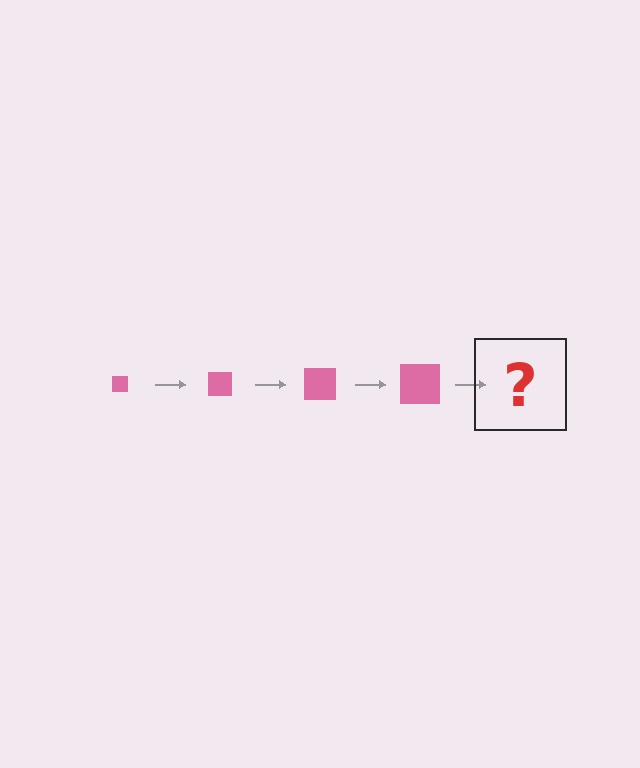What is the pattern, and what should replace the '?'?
The pattern is that the square gets progressively larger each step. The '?' should be a pink square, larger than the previous one.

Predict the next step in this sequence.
The next step is a pink square, larger than the previous one.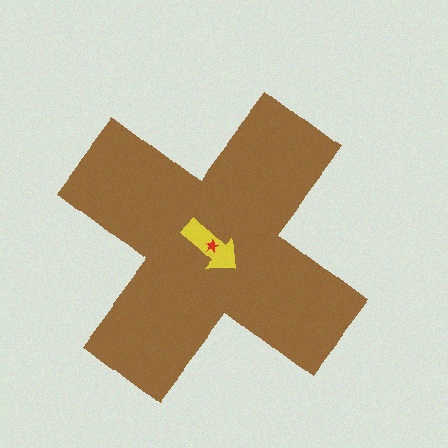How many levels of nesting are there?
3.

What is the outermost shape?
The brown cross.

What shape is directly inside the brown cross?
The yellow arrow.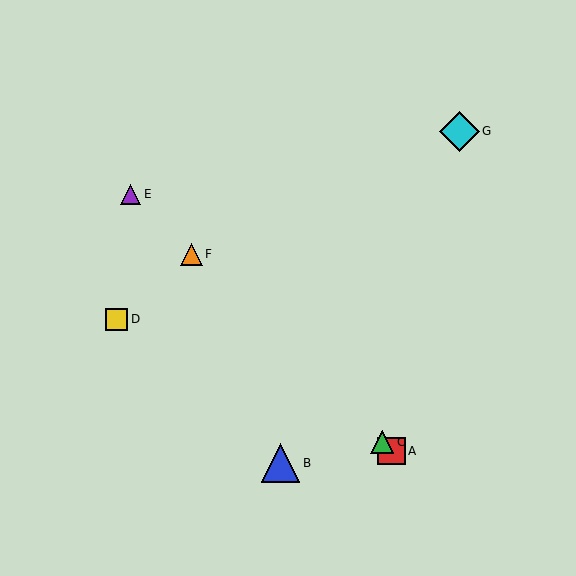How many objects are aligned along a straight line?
4 objects (A, C, E, F) are aligned along a straight line.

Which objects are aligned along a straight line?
Objects A, C, E, F are aligned along a straight line.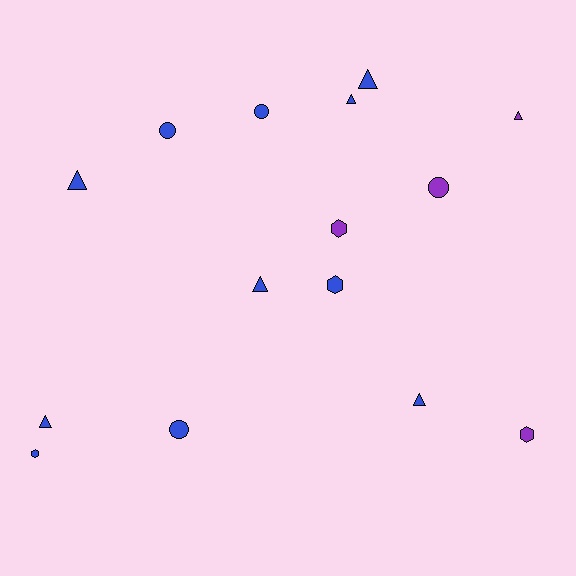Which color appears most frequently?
Blue, with 11 objects.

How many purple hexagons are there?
There are 2 purple hexagons.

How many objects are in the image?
There are 15 objects.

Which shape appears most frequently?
Triangle, with 7 objects.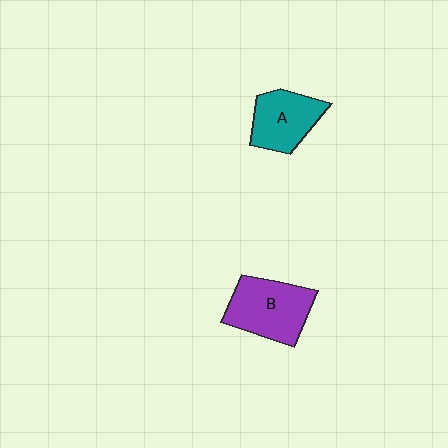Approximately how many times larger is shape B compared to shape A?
Approximately 1.3 times.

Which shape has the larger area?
Shape B (purple).